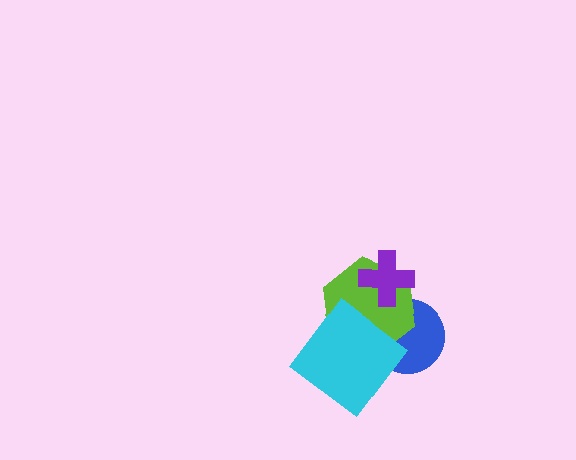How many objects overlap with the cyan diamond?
2 objects overlap with the cyan diamond.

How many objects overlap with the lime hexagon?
3 objects overlap with the lime hexagon.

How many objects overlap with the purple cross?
1 object overlaps with the purple cross.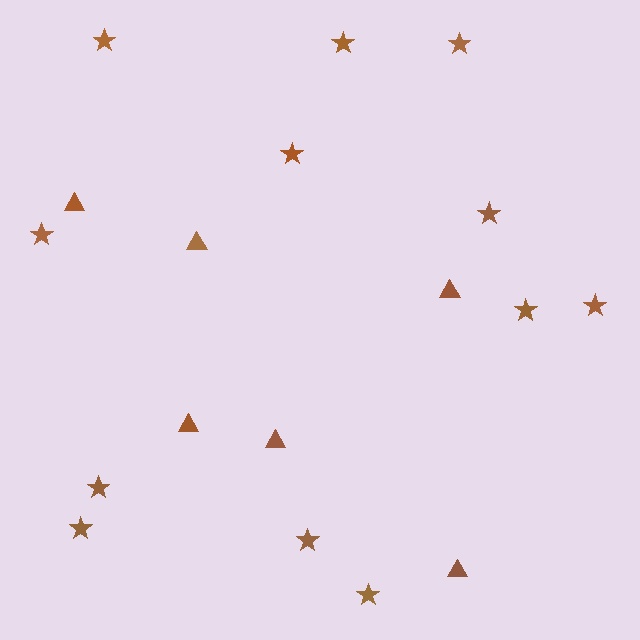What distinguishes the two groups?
There are 2 groups: one group of stars (12) and one group of triangles (6).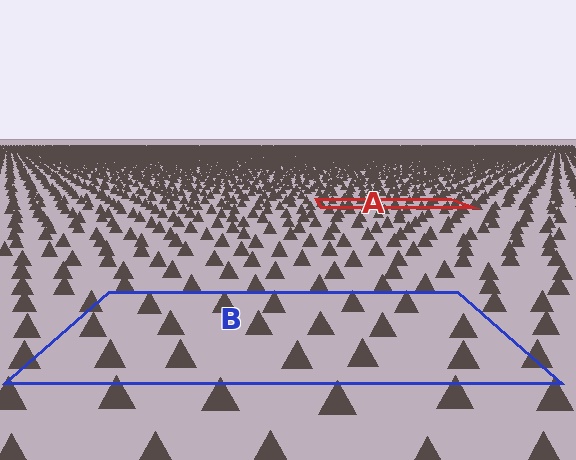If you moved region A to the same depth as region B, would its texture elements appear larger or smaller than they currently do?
They would appear larger. At a closer depth, the same texture elements are projected at a bigger on-screen size.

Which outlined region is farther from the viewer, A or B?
Region A is farther from the viewer — the texture elements inside it appear smaller and more densely packed.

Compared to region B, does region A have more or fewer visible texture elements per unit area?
Region A has more texture elements per unit area — they are packed more densely because it is farther away.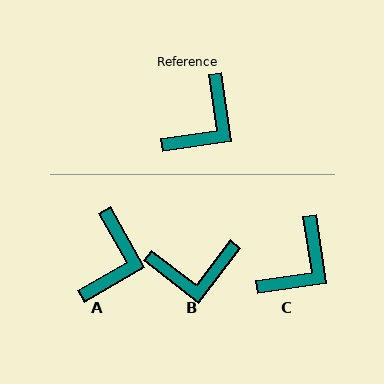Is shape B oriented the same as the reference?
No, it is off by about 46 degrees.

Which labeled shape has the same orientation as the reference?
C.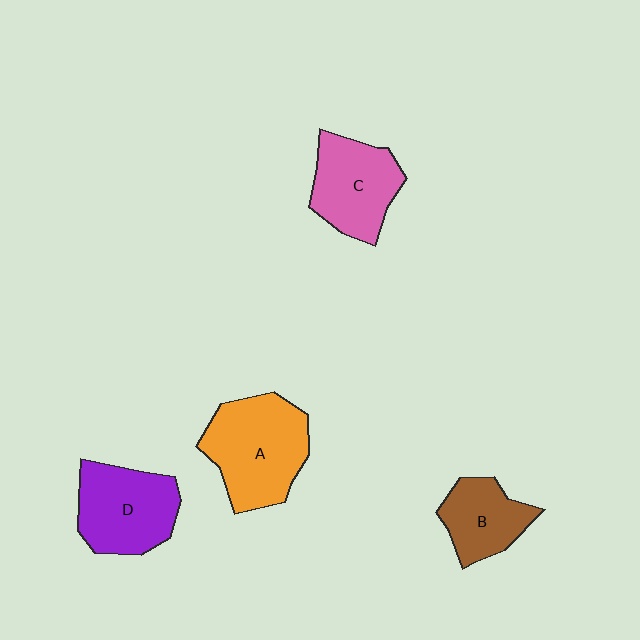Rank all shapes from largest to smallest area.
From largest to smallest: A (orange), D (purple), C (pink), B (brown).